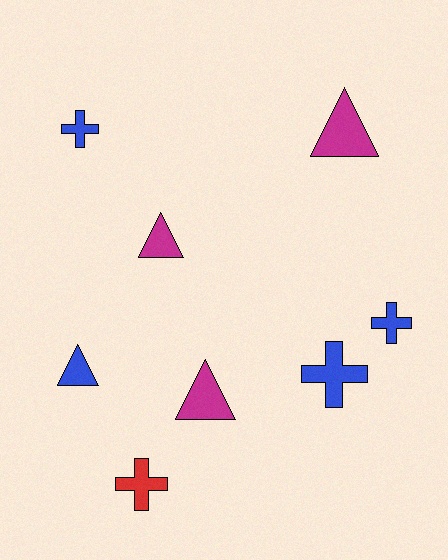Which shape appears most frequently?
Cross, with 4 objects.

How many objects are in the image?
There are 8 objects.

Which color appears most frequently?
Blue, with 4 objects.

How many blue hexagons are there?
There are no blue hexagons.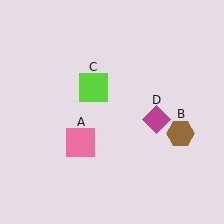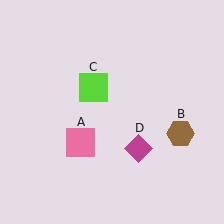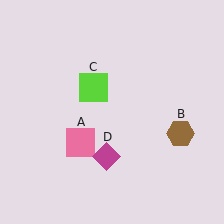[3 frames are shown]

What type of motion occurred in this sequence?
The magenta diamond (object D) rotated clockwise around the center of the scene.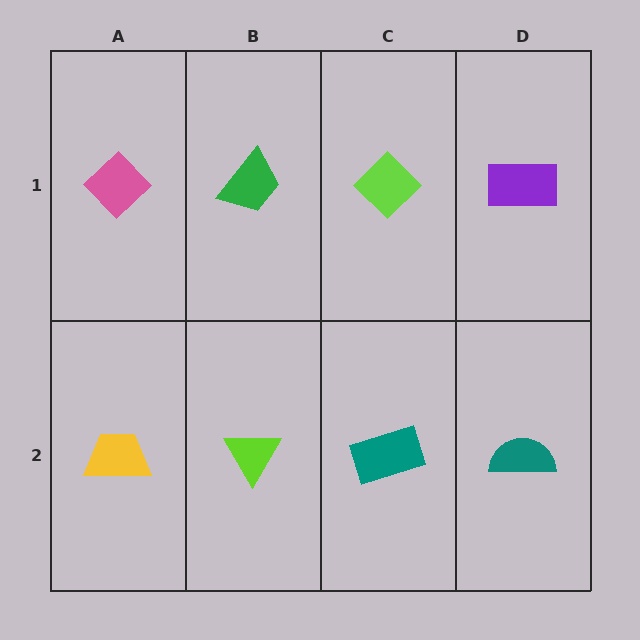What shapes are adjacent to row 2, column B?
A green trapezoid (row 1, column B), a yellow trapezoid (row 2, column A), a teal rectangle (row 2, column C).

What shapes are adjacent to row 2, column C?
A lime diamond (row 1, column C), a lime triangle (row 2, column B), a teal semicircle (row 2, column D).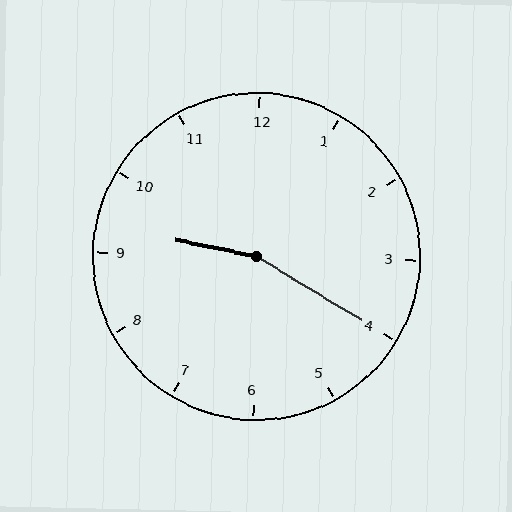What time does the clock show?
9:20.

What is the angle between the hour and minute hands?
Approximately 160 degrees.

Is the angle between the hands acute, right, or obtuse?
It is obtuse.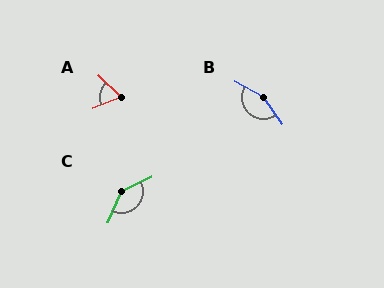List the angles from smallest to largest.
A (64°), C (139°), B (152°).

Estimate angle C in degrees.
Approximately 139 degrees.